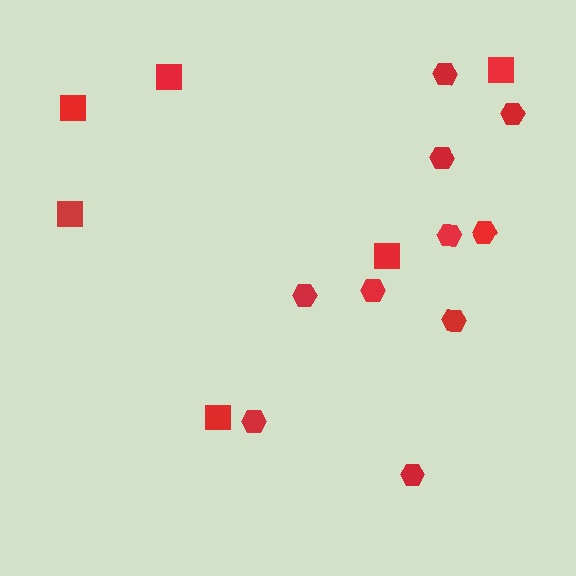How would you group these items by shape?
There are 2 groups: one group of squares (6) and one group of hexagons (10).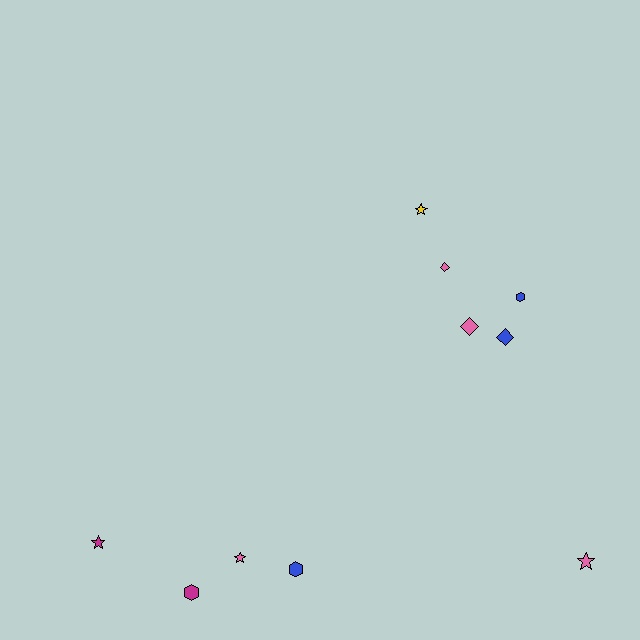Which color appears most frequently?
Pink, with 4 objects.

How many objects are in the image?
There are 10 objects.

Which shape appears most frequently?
Star, with 4 objects.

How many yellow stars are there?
There is 1 yellow star.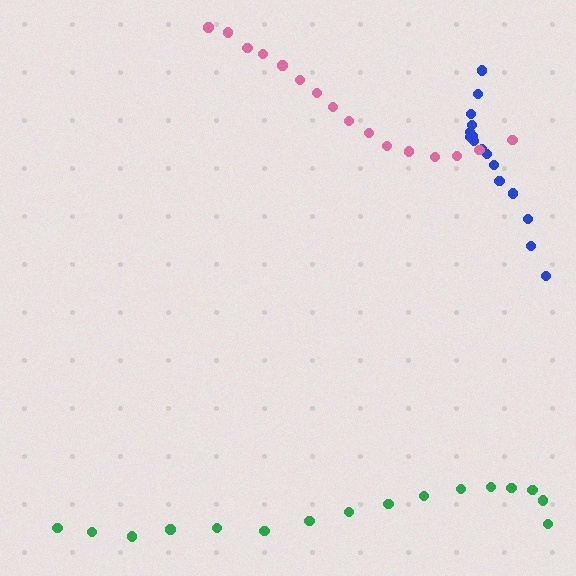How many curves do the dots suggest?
There are 3 distinct paths.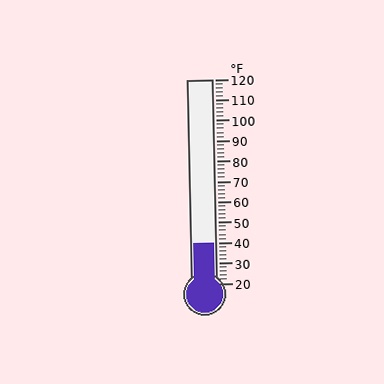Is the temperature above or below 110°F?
The temperature is below 110°F.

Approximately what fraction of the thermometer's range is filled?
The thermometer is filled to approximately 20% of its range.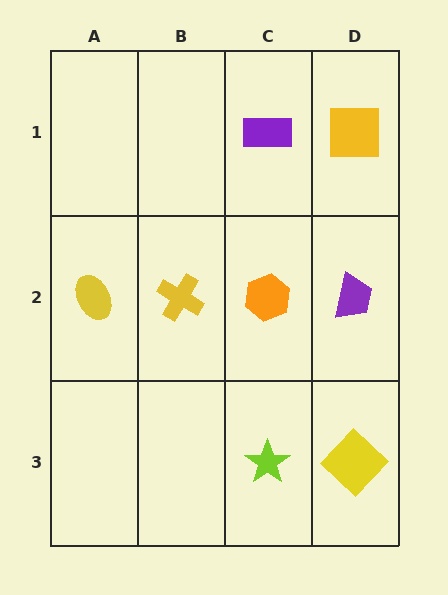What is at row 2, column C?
An orange hexagon.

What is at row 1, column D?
A yellow square.